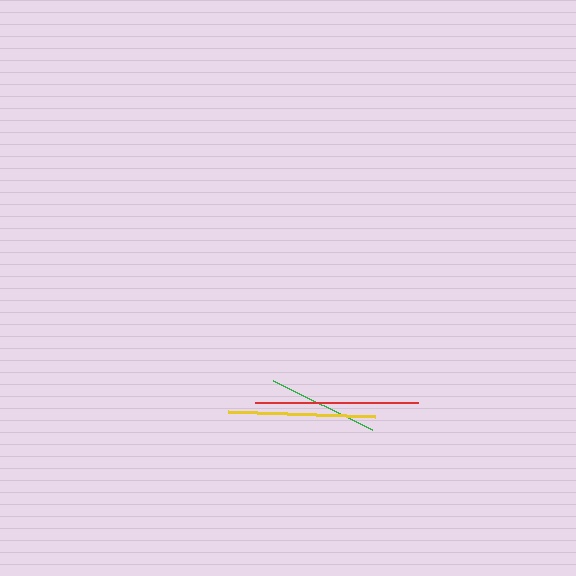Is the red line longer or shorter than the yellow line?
The red line is longer than the yellow line.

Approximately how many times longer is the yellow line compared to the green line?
The yellow line is approximately 1.3 times the length of the green line.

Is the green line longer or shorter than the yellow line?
The yellow line is longer than the green line.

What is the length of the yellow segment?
The yellow segment is approximately 147 pixels long.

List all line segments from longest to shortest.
From longest to shortest: red, yellow, green.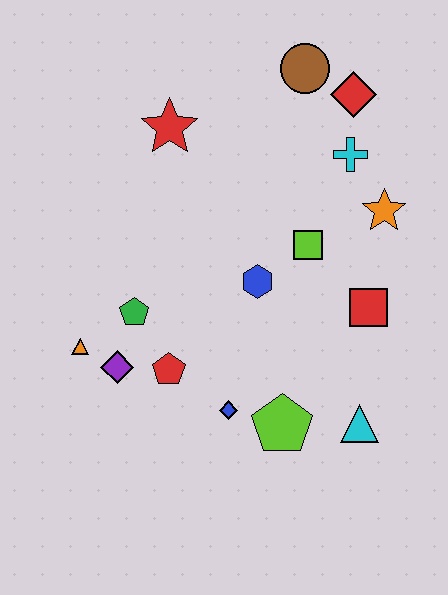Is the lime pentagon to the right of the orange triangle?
Yes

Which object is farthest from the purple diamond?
The red diamond is farthest from the purple diamond.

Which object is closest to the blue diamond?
The lime pentagon is closest to the blue diamond.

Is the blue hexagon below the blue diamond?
No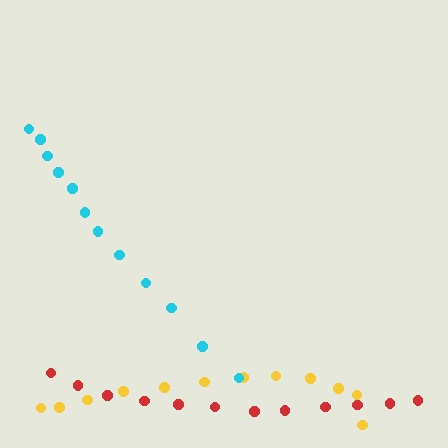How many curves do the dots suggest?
There are 3 distinct paths.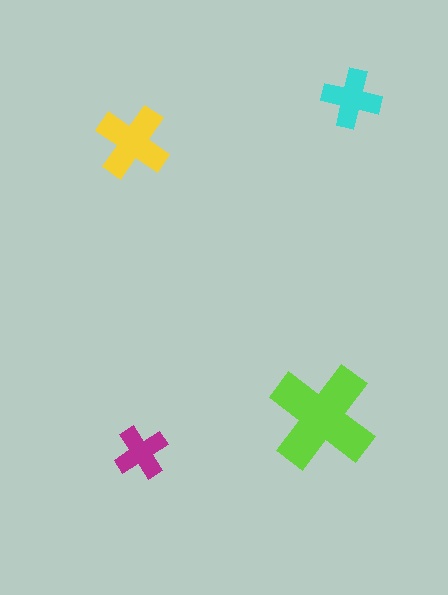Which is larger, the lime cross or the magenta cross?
The lime one.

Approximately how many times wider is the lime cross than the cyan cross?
About 2 times wider.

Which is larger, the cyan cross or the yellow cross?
The yellow one.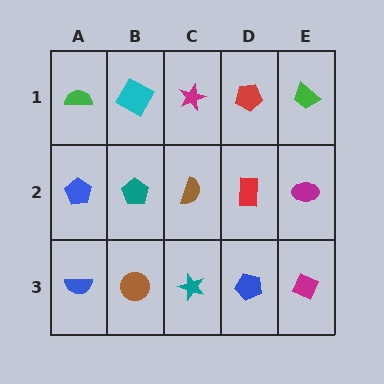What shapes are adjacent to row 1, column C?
A brown semicircle (row 2, column C), a cyan square (row 1, column B), a red pentagon (row 1, column D).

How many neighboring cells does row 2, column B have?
4.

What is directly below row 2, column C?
A teal star.